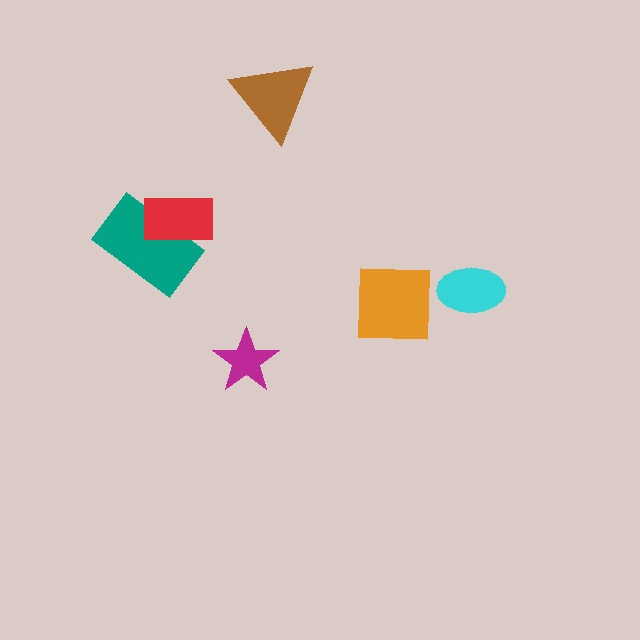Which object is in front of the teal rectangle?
The red rectangle is in front of the teal rectangle.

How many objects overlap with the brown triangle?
0 objects overlap with the brown triangle.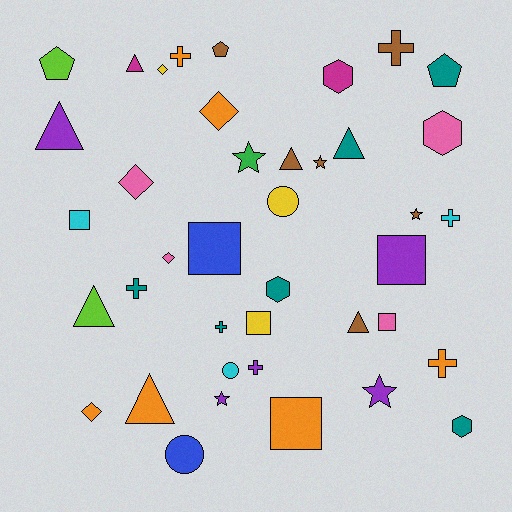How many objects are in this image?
There are 40 objects.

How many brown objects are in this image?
There are 6 brown objects.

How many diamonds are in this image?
There are 5 diamonds.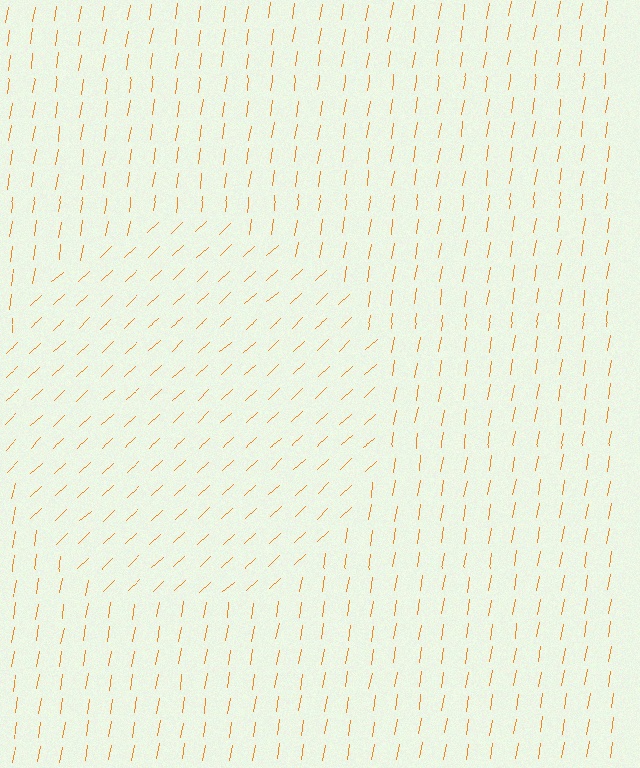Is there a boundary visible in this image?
Yes, there is a texture boundary formed by a change in line orientation.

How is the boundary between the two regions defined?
The boundary is defined purely by a change in line orientation (approximately 38 degrees difference). All lines are the same color and thickness.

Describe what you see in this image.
The image is filled with small orange line segments. A circle region in the image has lines oriented differently from the surrounding lines, creating a visible texture boundary.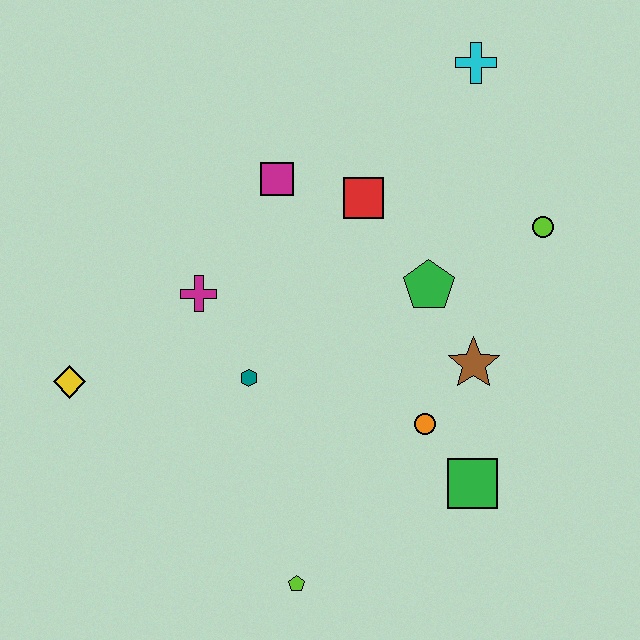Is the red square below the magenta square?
Yes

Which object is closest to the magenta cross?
The teal hexagon is closest to the magenta cross.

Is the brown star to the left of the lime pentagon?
No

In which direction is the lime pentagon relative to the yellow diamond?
The lime pentagon is to the right of the yellow diamond.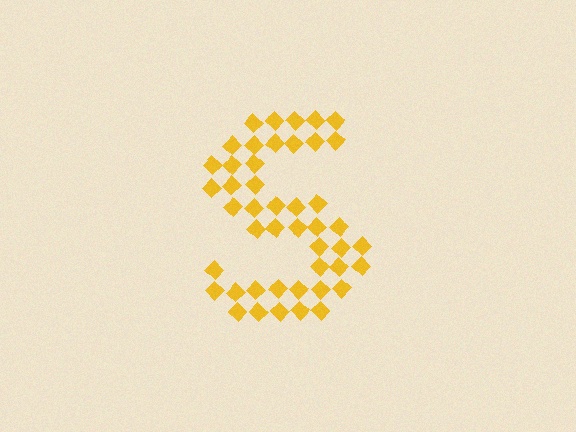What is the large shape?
The large shape is the letter S.